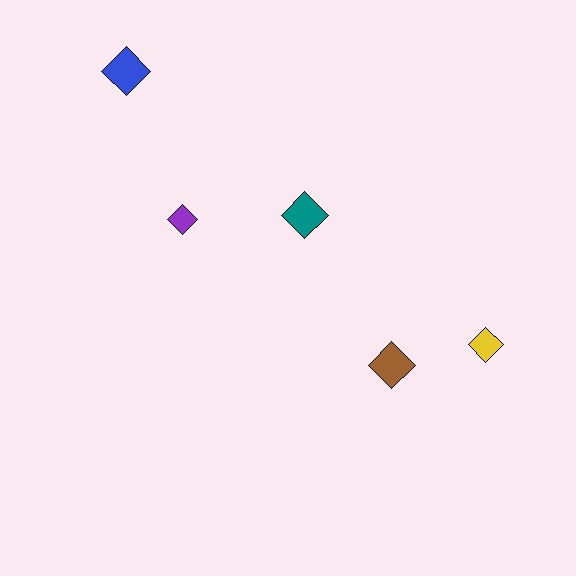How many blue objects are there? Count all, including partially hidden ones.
There is 1 blue object.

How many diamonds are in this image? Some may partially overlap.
There are 5 diamonds.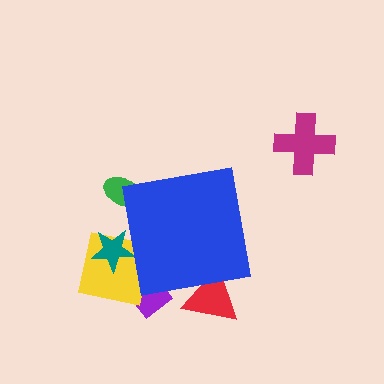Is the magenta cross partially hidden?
No, the magenta cross is fully visible.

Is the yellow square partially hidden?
Yes, the yellow square is partially hidden behind the blue square.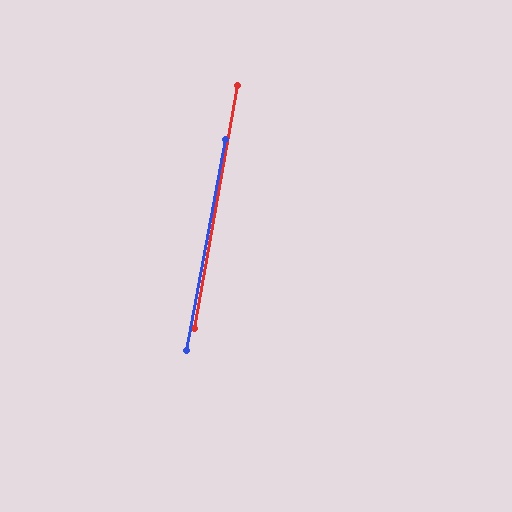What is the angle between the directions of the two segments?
Approximately 0 degrees.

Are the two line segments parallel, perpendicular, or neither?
Parallel — their directions differ by only 0.2°.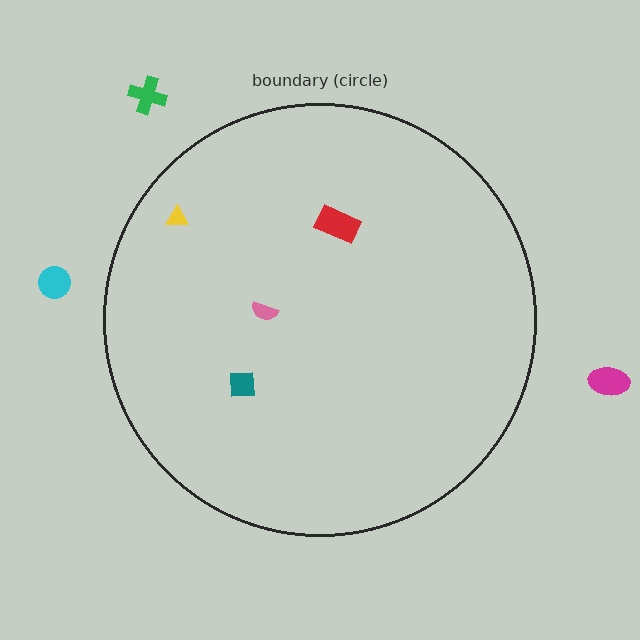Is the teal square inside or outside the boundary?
Inside.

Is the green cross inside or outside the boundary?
Outside.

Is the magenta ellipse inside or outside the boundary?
Outside.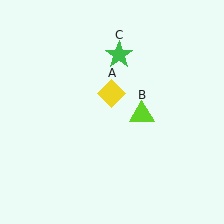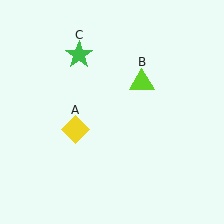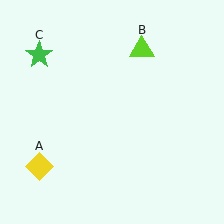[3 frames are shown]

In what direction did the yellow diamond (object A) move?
The yellow diamond (object A) moved down and to the left.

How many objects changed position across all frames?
3 objects changed position: yellow diamond (object A), lime triangle (object B), green star (object C).